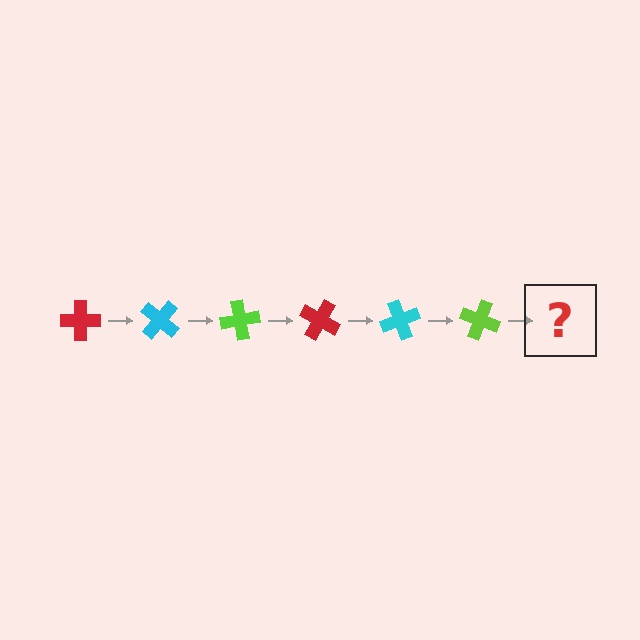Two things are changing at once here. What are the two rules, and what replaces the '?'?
The two rules are that it rotates 40 degrees each step and the color cycles through red, cyan, and lime. The '?' should be a red cross, rotated 240 degrees from the start.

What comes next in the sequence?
The next element should be a red cross, rotated 240 degrees from the start.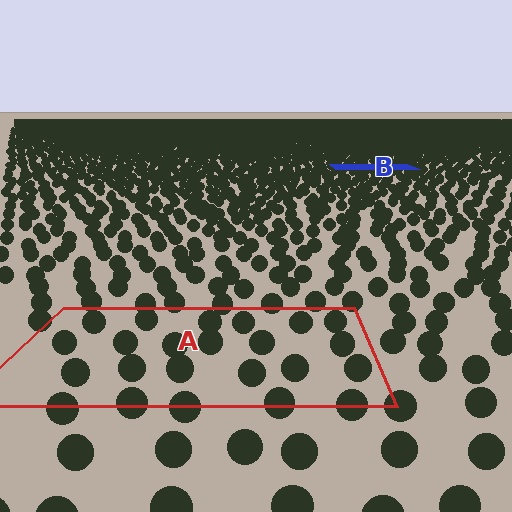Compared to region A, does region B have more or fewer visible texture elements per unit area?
Region B has more texture elements per unit area — they are packed more densely because it is farther away.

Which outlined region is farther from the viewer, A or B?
Region B is farther from the viewer — the texture elements inside it appear smaller and more densely packed.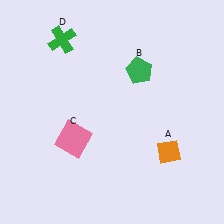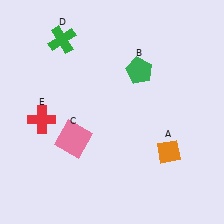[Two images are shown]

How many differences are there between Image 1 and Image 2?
There is 1 difference between the two images.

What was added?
A red cross (E) was added in Image 2.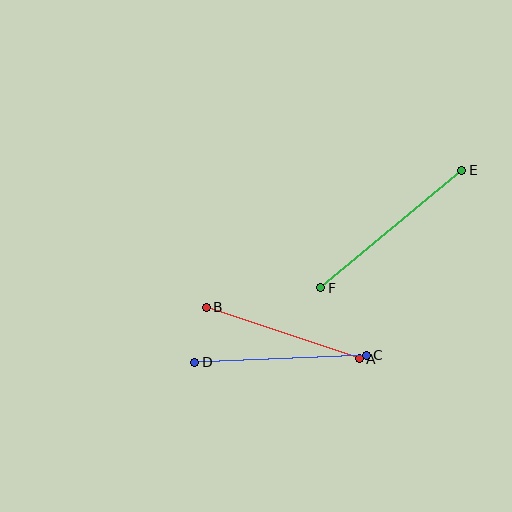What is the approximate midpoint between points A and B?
The midpoint is at approximately (283, 333) pixels.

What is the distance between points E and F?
The distance is approximately 183 pixels.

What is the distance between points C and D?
The distance is approximately 172 pixels.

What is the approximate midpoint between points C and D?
The midpoint is at approximately (280, 359) pixels.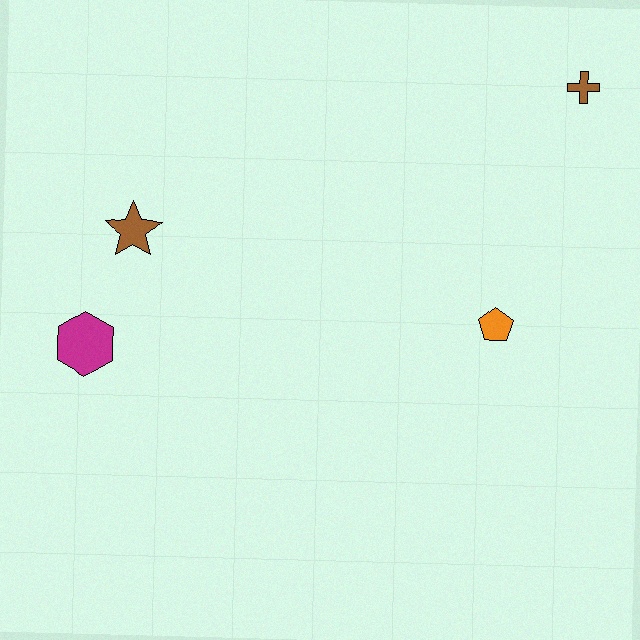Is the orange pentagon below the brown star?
Yes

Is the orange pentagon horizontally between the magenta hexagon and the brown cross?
Yes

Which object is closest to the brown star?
The magenta hexagon is closest to the brown star.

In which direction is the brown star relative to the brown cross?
The brown star is to the left of the brown cross.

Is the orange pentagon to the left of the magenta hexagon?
No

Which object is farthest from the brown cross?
The magenta hexagon is farthest from the brown cross.